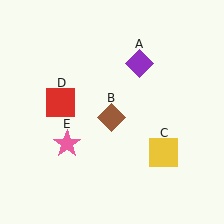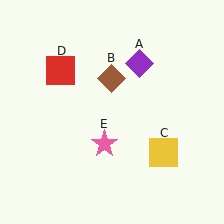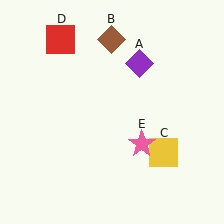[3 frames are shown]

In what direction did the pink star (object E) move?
The pink star (object E) moved right.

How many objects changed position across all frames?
3 objects changed position: brown diamond (object B), red square (object D), pink star (object E).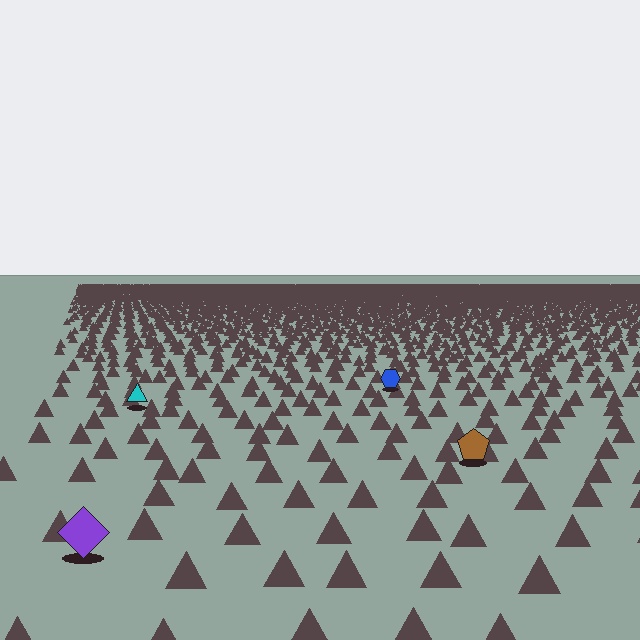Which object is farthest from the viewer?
The blue hexagon is farthest from the viewer. It appears smaller and the ground texture around it is denser.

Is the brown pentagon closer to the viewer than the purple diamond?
No. The purple diamond is closer — you can tell from the texture gradient: the ground texture is coarser near it.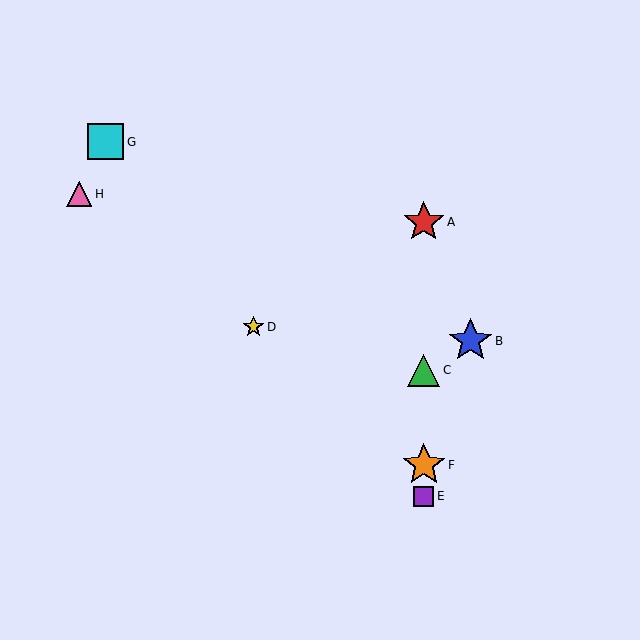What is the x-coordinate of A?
Object A is at x≈424.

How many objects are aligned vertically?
4 objects (A, C, E, F) are aligned vertically.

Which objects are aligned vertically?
Objects A, C, E, F are aligned vertically.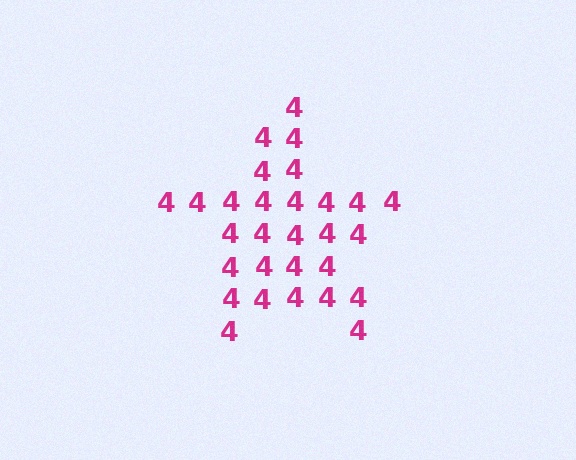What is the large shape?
The large shape is a star.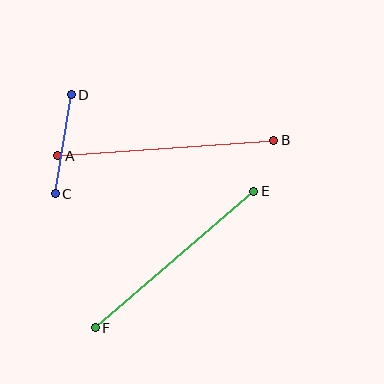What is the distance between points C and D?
The distance is approximately 100 pixels.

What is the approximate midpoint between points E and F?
The midpoint is at approximately (174, 260) pixels.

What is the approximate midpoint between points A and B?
The midpoint is at approximately (166, 148) pixels.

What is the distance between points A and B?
The distance is approximately 217 pixels.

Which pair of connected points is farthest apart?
Points A and B are farthest apart.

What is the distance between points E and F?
The distance is approximately 209 pixels.